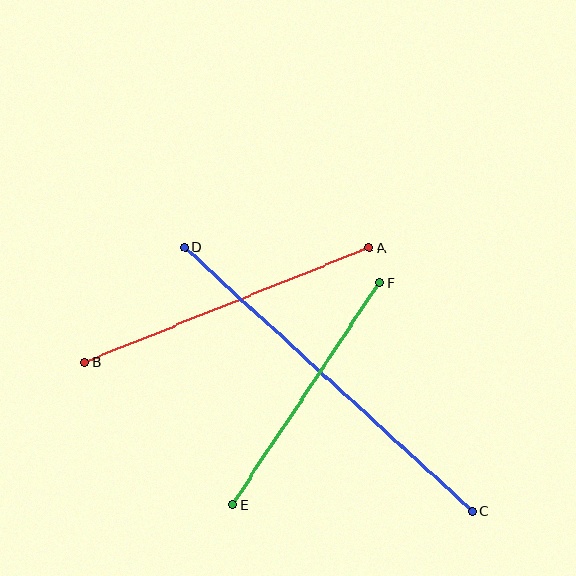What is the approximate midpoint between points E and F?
The midpoint is at approximately (306, 394) pixels.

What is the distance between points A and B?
The distance is approximately 306 pixels.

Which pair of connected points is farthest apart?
Points C and D are farthest apart.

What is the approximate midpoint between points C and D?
The midpoint is at approximately (328, 379) pixels.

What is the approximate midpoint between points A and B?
The midpoint is at approximately (227, 305) pixels.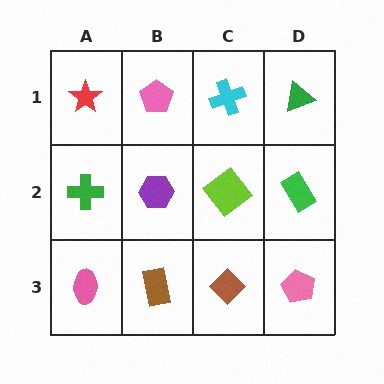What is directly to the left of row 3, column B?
A pink ellipse.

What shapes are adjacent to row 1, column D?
A green rectangle (row 2, column D), a cyan cross (row 1, column C).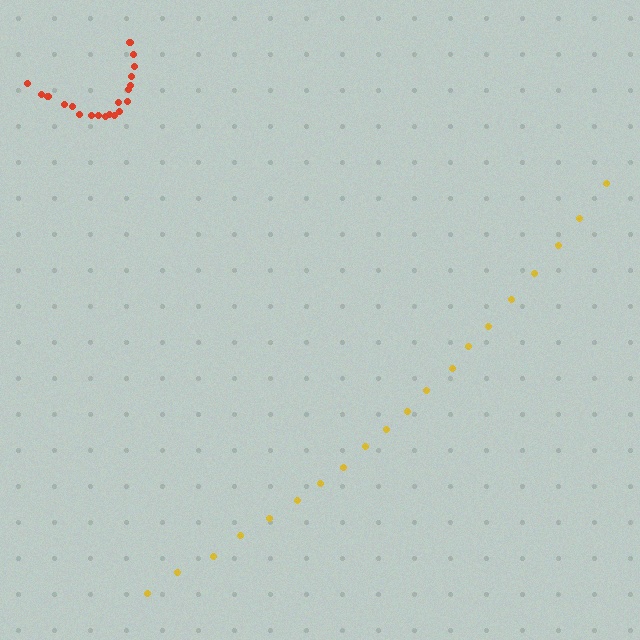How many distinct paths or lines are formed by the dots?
There are 2 distinct paths.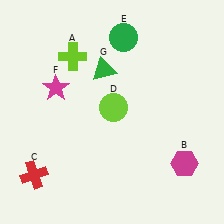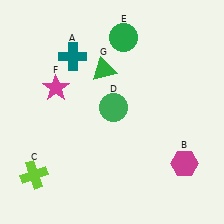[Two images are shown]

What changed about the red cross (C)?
In Image 1, C is red. In Image 2, it changed to lime.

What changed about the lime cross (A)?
In Image 1, A is lime. In Image 2, it changed to teal.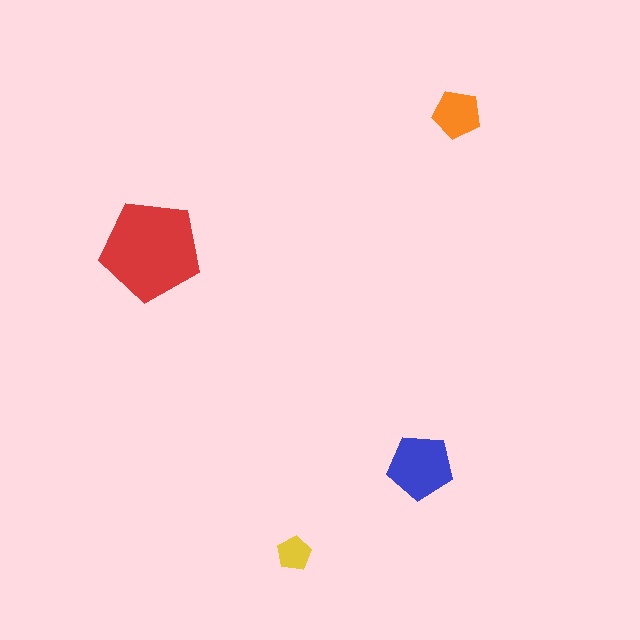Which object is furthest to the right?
The orange pentagon is rightmost.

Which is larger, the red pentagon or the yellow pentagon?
The red one.